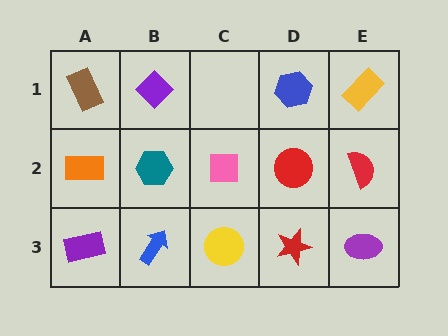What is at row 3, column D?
A red star.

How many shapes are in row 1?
4 shapes.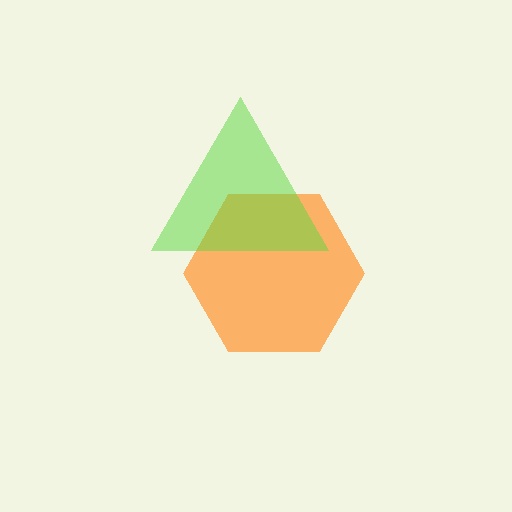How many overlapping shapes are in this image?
There are 2 overlapping shapes in the image.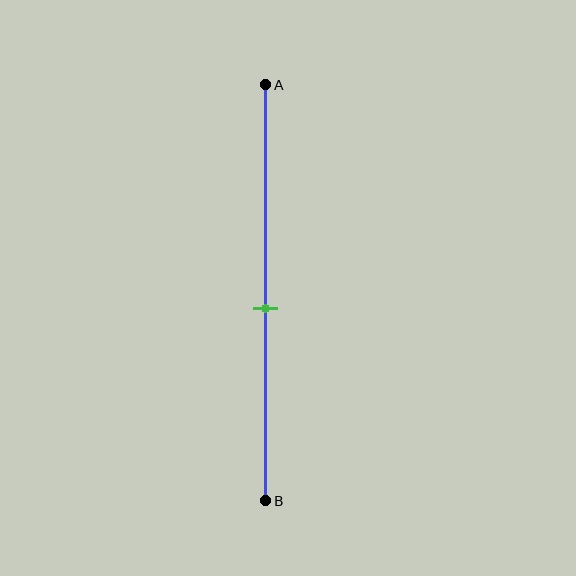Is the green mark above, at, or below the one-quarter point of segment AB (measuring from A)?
The green mark is below the one-quarter point of segment AB.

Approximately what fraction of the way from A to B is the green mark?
The green mark is approximately 55% of the way from A to B.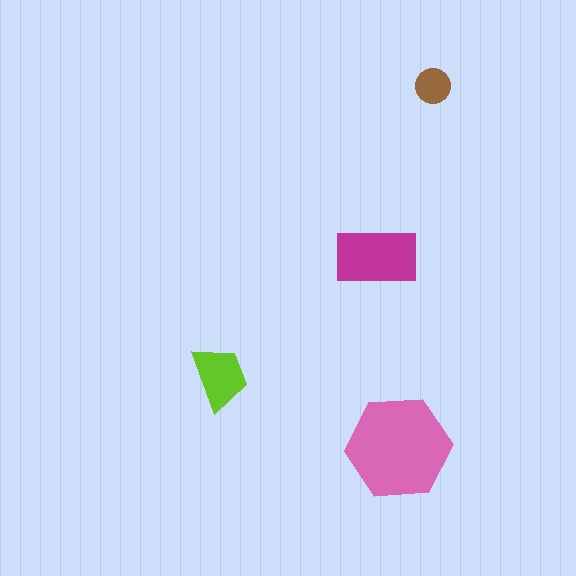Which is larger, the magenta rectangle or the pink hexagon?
The pink hexagon.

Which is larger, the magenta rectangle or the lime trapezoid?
The magenta rectangle.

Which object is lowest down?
The pink hexagon is bottommost.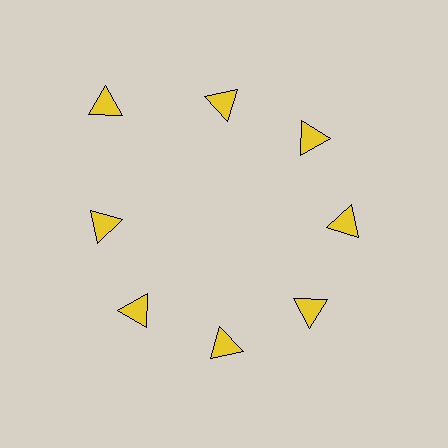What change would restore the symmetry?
The symmetry would be restored by moving it inward, back onto the ring so that all 8 triangles sit at equal angles and equal distance from the center.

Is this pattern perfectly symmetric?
No. The 8 yellow triangles are arranged in a ring, but one element near the 10 o'clock position is pushed outward from the center, breaking the 8-fold rotational symmetry.